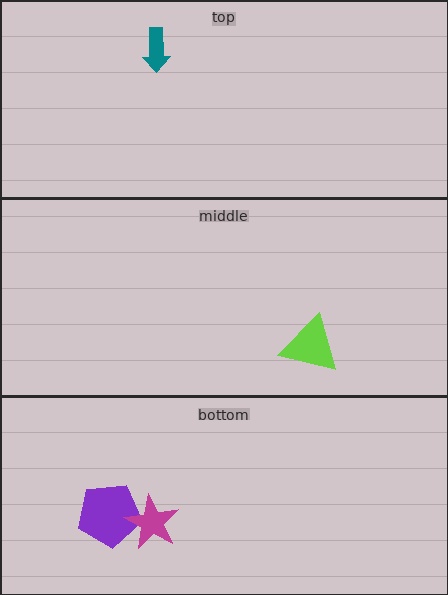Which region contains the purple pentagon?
The bottom region.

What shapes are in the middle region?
The lime triangle.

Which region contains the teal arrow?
The top region.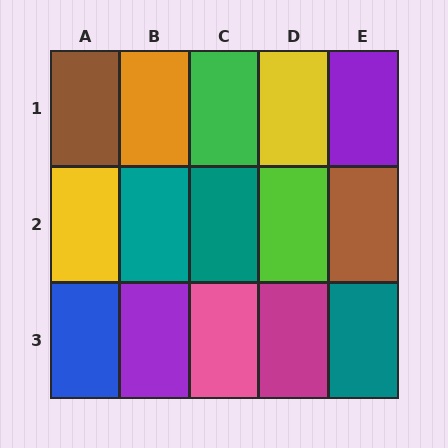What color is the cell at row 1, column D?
Yellow.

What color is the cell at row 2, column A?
Yellow.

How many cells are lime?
1 cell is lime.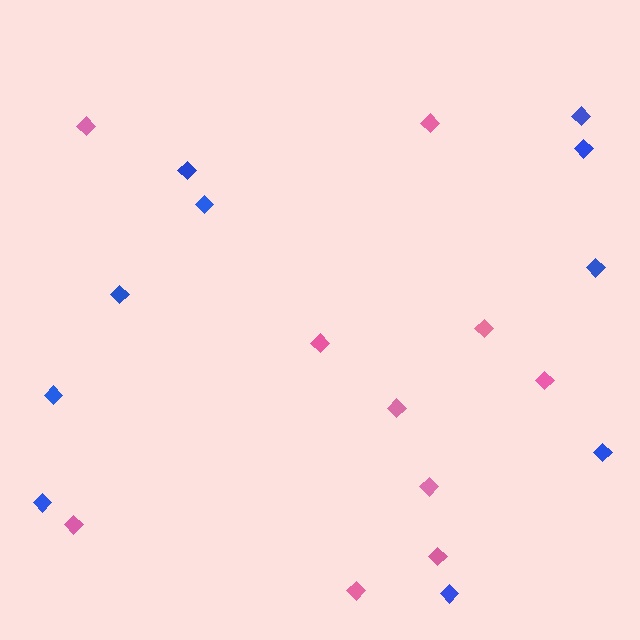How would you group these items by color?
There are 2 groups: one group of blue diamonds (10) and one group of pink diamonds (10).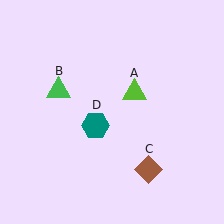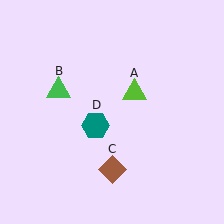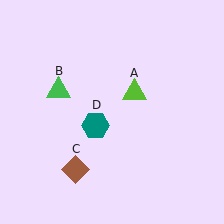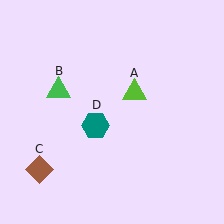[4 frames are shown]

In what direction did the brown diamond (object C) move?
The brown diamond (object C) moved left.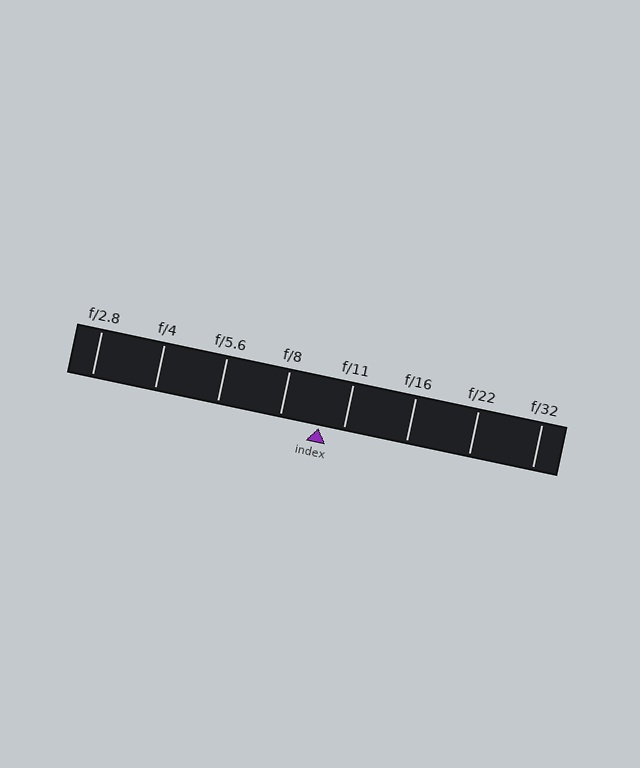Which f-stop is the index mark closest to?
The index mark is closest to f/11.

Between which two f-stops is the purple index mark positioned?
The index mark is between f/8 and f/11.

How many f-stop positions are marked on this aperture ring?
There are 8 f-stop positions marked.